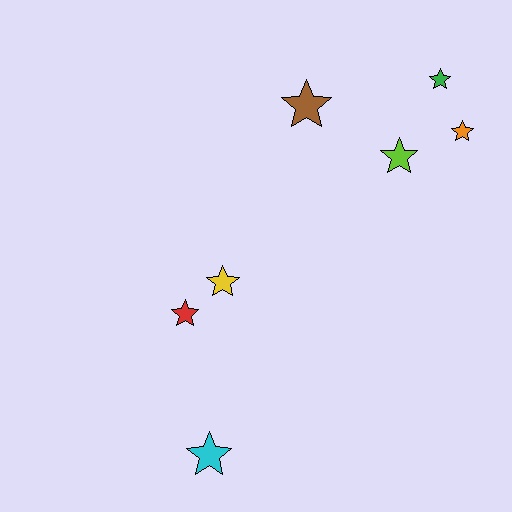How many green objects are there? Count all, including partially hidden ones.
There is 1 green object.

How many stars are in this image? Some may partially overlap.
There are 7 stars.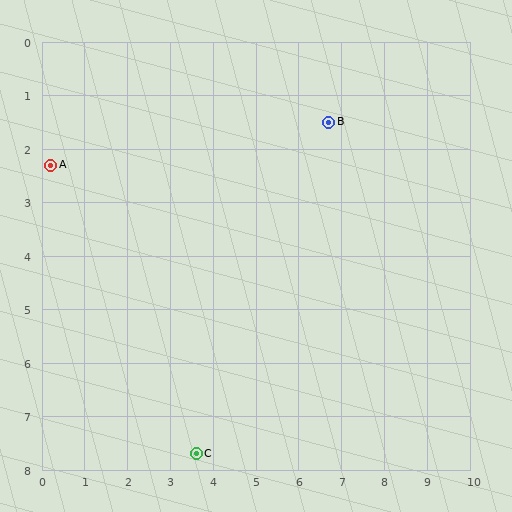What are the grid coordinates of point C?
Point C is at approximately (3.6, 7.7).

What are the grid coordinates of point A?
Point A is at approximately (0.2, 2.3).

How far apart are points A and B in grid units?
Points A and B are about 6.5 grid units apart.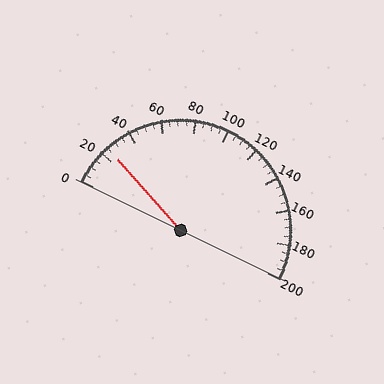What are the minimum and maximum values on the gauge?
The gauge ranges from 0 to 200.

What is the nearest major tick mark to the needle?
The nearest major tick mark is 20.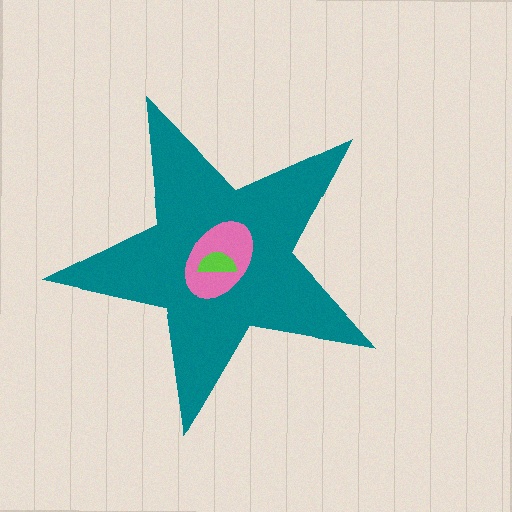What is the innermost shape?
The lime semicircle.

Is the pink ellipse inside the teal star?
Yes.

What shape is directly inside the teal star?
The pink ellipse.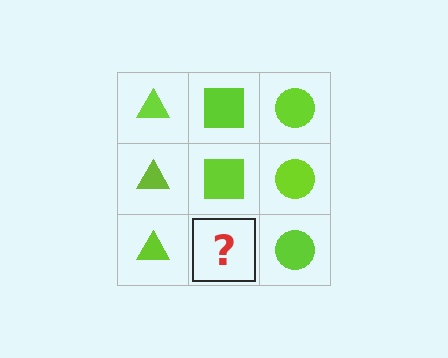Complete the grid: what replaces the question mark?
The question mark should be replaced with a lime square.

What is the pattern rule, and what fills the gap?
The rule is that each column has a consistent shape. The gap should be filled with a lime square.